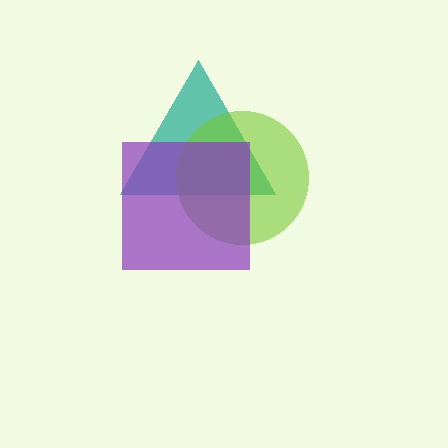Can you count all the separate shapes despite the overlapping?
Yes, there are 3 separate shapes.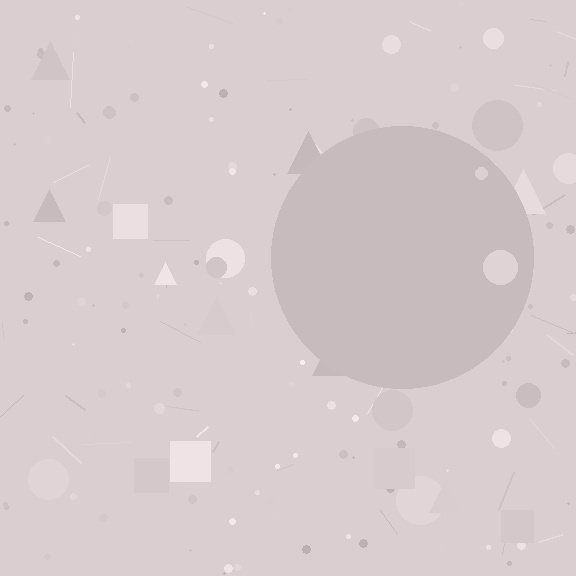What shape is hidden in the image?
A circle is hidden in the image.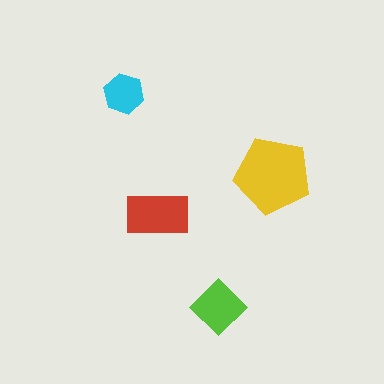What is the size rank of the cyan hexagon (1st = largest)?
4th.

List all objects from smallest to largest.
The cyan hexagon, the lime diamond, the red rectangle, the yellow pentagon.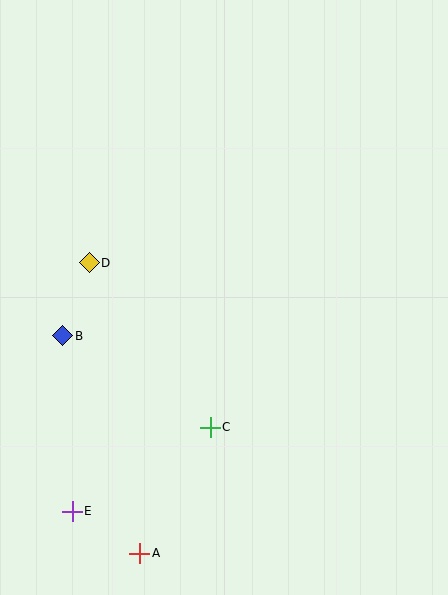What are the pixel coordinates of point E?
Point E is at (72, 511).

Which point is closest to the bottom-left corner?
Point E is closest to the bottom-left corner.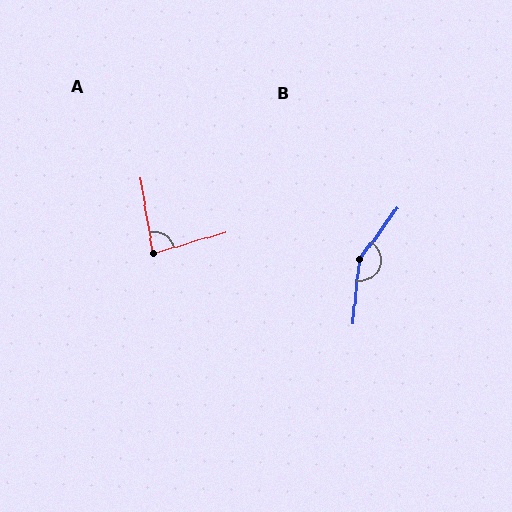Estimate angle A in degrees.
Approximately 83 degrees.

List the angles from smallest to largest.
A (83°), B (149°).